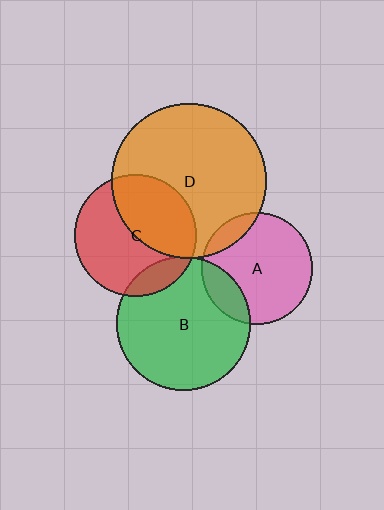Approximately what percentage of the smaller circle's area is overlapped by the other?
Approximately 15%.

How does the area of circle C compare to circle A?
Approximately 1.2 times.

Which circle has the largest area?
Circle D (orange).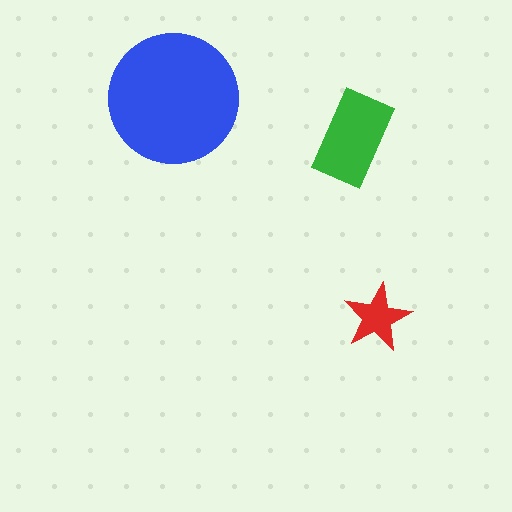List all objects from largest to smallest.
The blue circle, the green rectangle, the red star.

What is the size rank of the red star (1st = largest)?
3rd.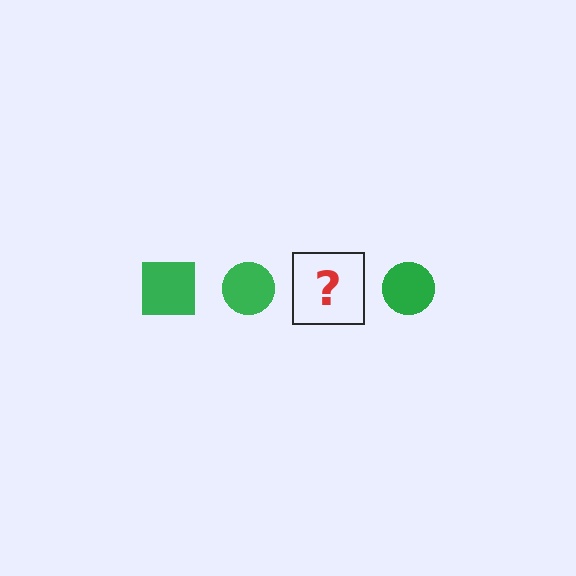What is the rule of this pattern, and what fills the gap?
The rule is that the pattern cycles through square, circle shapes in green. The gap should be filled with a green square.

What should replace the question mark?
The question mark should be replaced with a green square.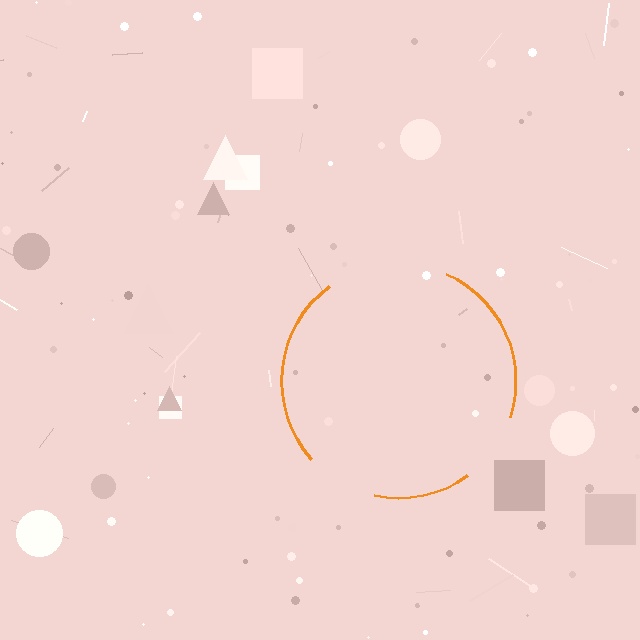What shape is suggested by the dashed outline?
The dashed outline suggests a circle.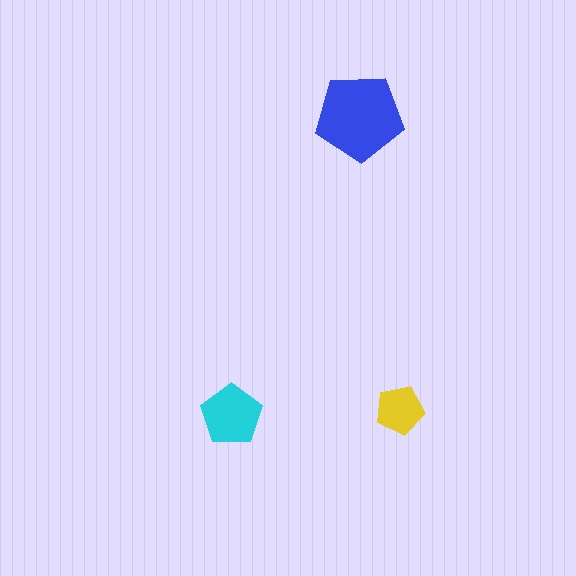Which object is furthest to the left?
The cyan pentagon is leftmost.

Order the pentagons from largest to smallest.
the blue one, the cyan one, the yellow one.